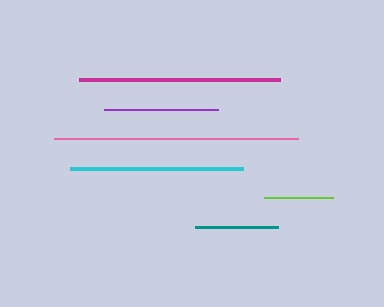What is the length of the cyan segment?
The cyan segment is approximately 173 pixels long.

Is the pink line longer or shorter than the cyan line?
The pink line is longer than the cyan line.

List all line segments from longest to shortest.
From longest to shortest: pink, magenta, cyan, purple, teal, lime.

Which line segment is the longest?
The pink line is the longest at approximately 244 pixels.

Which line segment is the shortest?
The lime line is the shortest at approximately 69 pixels.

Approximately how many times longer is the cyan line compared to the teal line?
The cyan line is approximately 2.1 times the length of the teal line.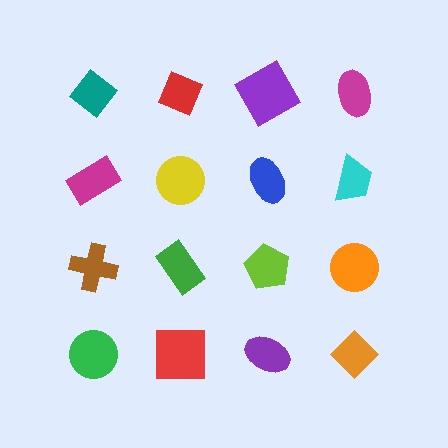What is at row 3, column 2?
A green rectangle.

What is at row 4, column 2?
A red square.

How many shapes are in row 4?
4 shapes.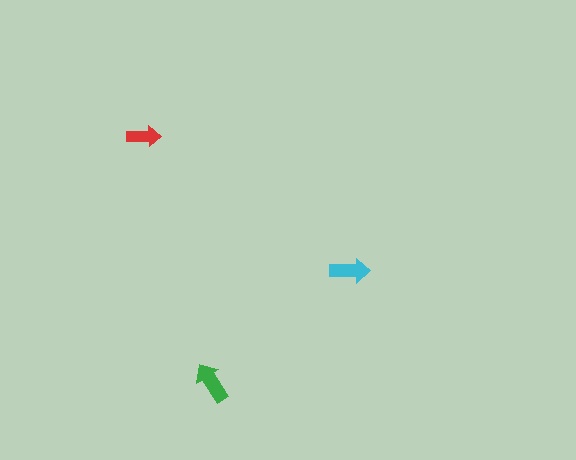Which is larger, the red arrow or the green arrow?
The green one.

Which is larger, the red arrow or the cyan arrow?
The cyan one.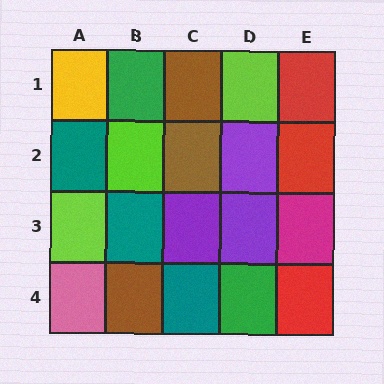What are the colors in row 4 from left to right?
Pink, brown, teal, green, red.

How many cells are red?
3 cells are red.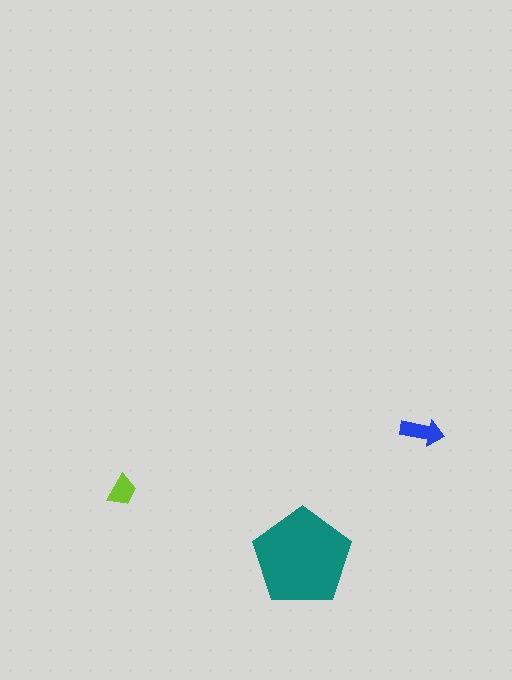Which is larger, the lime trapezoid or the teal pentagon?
The teal pentagon.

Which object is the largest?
The teal pentagon.